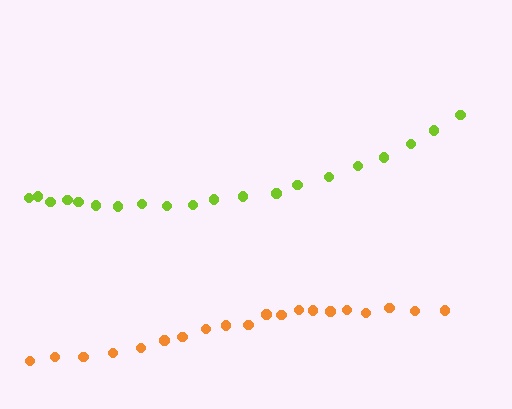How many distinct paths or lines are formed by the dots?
There are 2 distinct paths.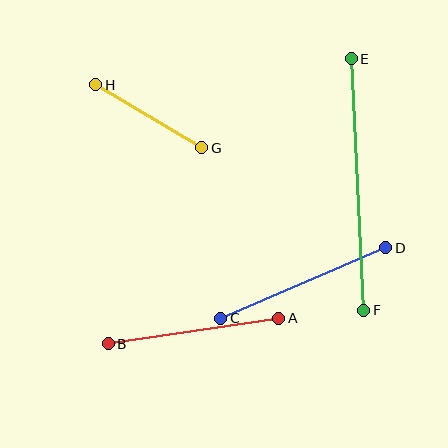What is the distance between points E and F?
The distance is approximately 252 pixels.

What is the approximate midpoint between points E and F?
The midpoint is at approximately (358, 185) pixels.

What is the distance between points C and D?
The distance is approximately 179 pixels.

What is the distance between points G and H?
The distance is approximately 123 pixels.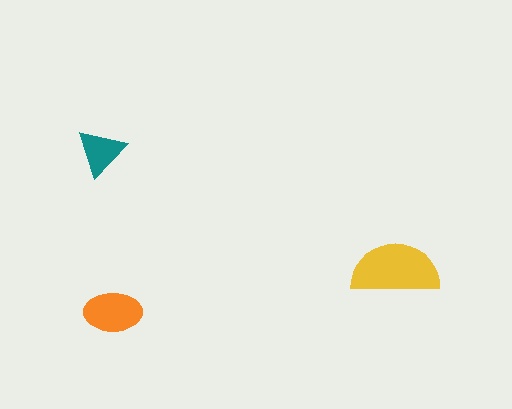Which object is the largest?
The yellow semicircle.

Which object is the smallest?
The teal triangle.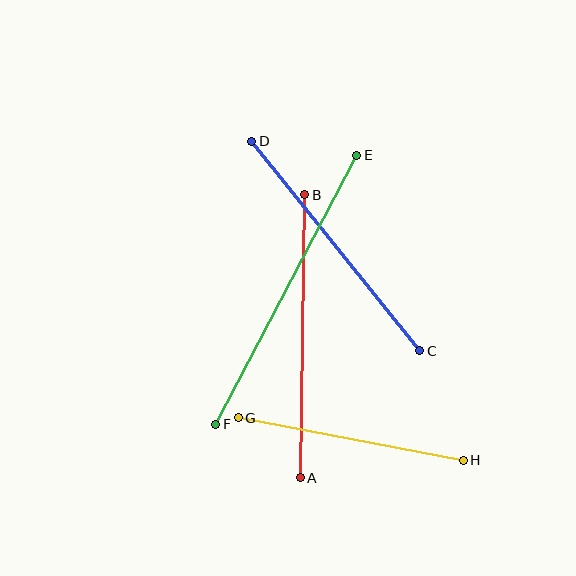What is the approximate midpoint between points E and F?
The midpoint is at approximately (286, 290) pixels.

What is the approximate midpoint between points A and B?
The midpoint is at approximately (303, 336) pixels.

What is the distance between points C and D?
The distance is approximately 269 pixels.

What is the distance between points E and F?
The distance is approximately 304 pixels.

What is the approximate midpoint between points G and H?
The midpoint is at approximately (351, 439) pixels.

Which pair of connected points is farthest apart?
Points E and F are farthest apart.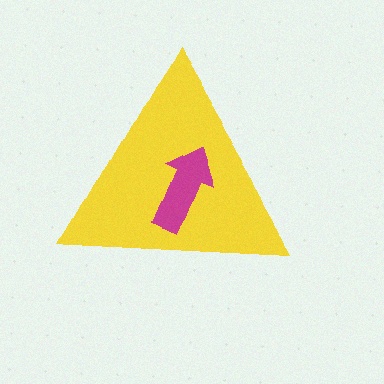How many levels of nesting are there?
2.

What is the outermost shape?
The yellow triangle.